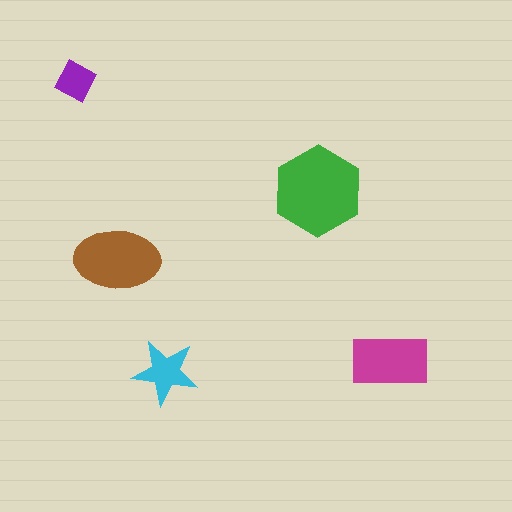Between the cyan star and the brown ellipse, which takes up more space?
The brown ellipse.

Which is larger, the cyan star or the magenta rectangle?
The magenta rectangle.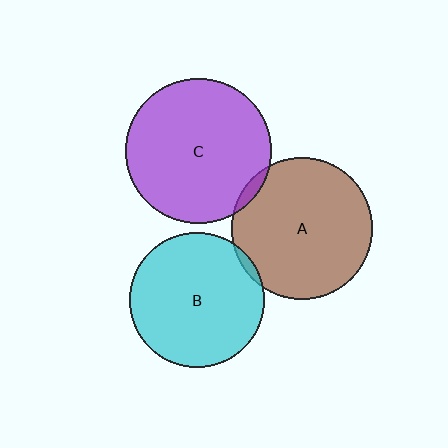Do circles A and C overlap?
Yes.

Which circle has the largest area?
Circle C (purple).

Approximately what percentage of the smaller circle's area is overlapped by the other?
Approximately 5%.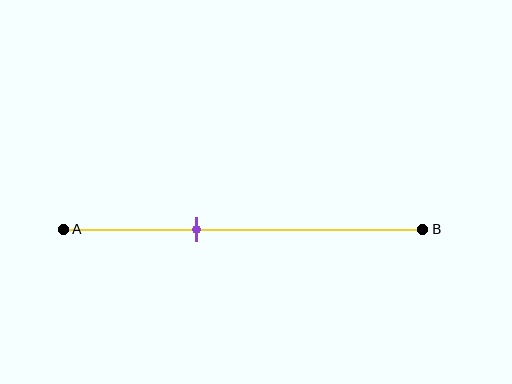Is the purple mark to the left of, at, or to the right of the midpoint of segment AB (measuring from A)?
The purple mark is to the left of the midpoint of segment AB.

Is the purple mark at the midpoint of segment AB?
No, the mark is at about 35% from A, not at the 50% midpoint.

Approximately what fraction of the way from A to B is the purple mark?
The purple mark is approximately 35% of the way from A to B.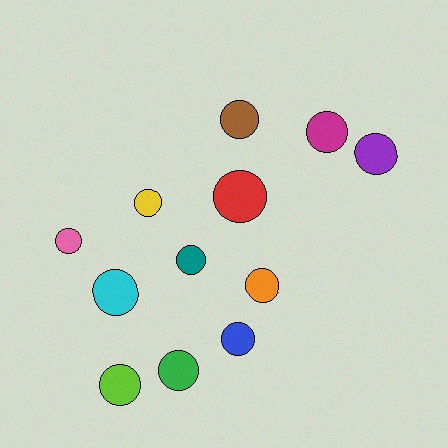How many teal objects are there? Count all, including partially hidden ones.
There is 1 teal object.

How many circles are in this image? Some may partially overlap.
There are 12 circles.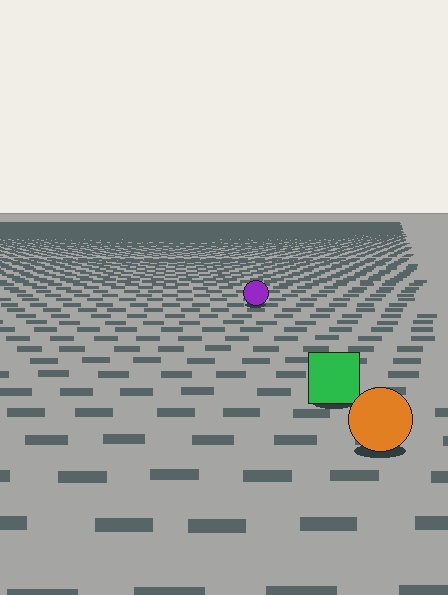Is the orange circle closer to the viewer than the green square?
Yes. The orange circle is closer — you can tell from the texture gradient: the ground texture is coarser near it.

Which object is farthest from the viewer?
The purple circle is farthest from the viewer. It appears smaller and the ground texture around it is denser.